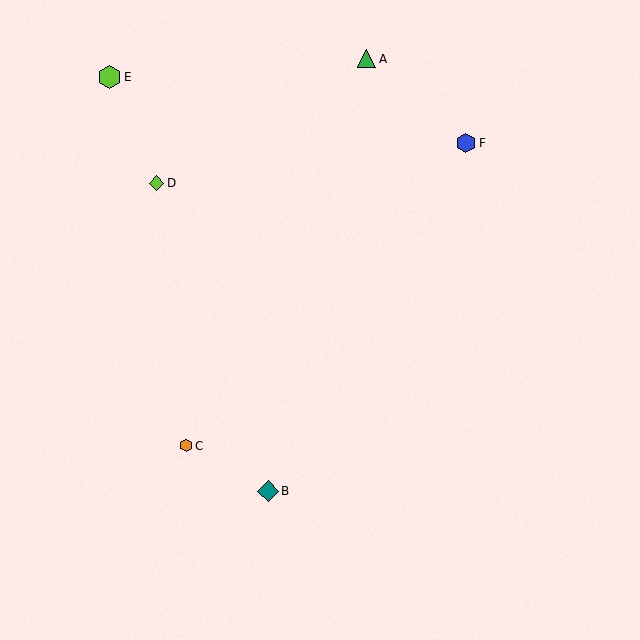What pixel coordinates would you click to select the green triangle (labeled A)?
Click at (366, 59) to select the green triangle A.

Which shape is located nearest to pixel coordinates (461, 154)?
The blue hexagon (labeled F) at (466, 143) is nearest to that location.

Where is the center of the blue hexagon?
The center of the blue hexagon is at (466, 143).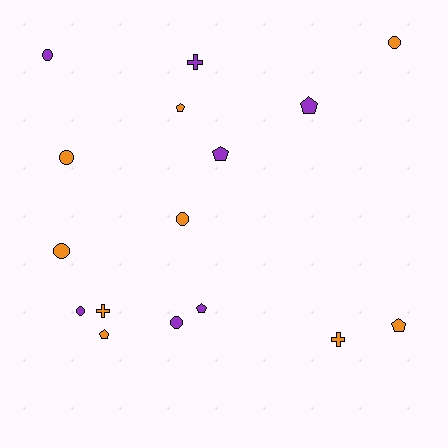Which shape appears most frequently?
Circle, with 7 objects.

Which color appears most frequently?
Orange, with 9 objects.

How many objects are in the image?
There are 16 objects.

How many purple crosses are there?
There is 1 purple cross.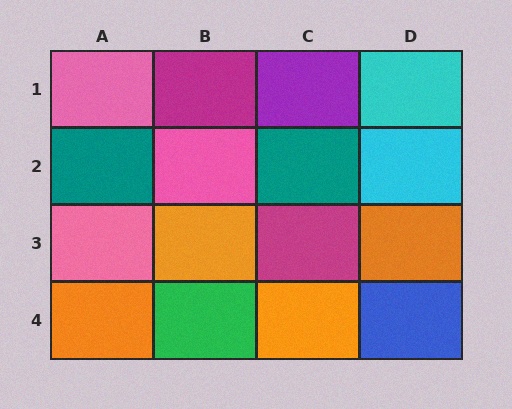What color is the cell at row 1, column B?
Magenta.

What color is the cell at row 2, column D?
Cyan.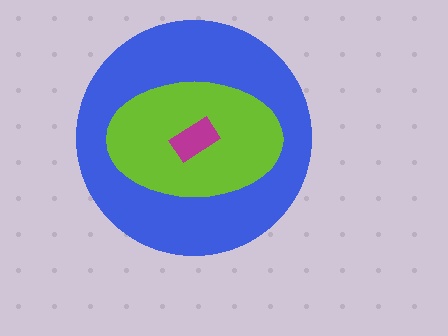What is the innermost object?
The magenta rectangle.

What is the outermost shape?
The blue circle.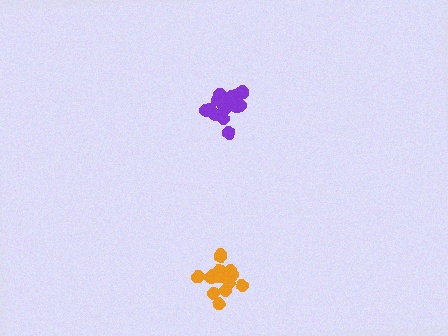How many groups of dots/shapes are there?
There are 2 groups.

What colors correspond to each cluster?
The clusters are colored: purple, orange.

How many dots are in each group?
Group 1: 18 dots, Group 2: 18 dots (36 total).